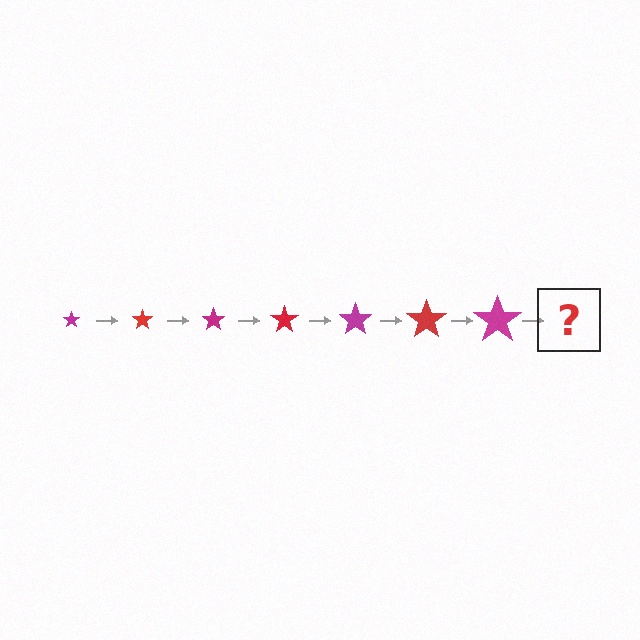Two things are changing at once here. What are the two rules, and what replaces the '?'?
The two rules are that the star grows larger each step and the color cycles through magenta and red. The '?' should be a red star, larger than the previous one.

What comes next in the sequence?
The next element should be a red star, larger than the previous one.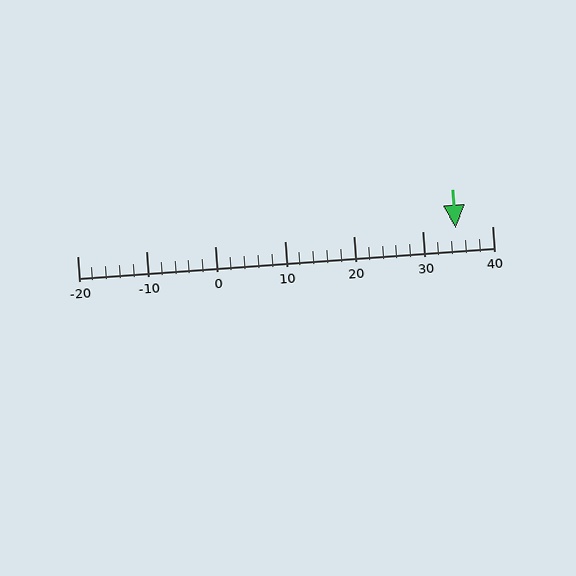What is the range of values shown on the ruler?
The ruler shows values from -20 to 40.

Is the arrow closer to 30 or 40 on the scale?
The arrow is closer to 30.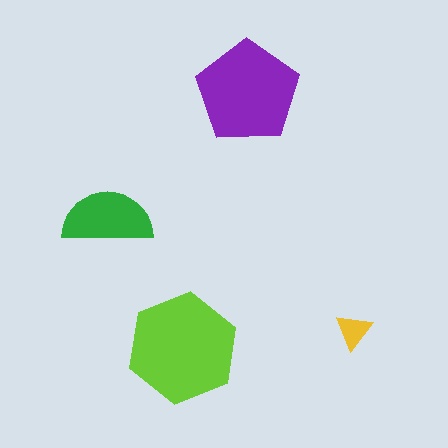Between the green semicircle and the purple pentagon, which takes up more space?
The purple pentagon.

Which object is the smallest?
The yellow triangle.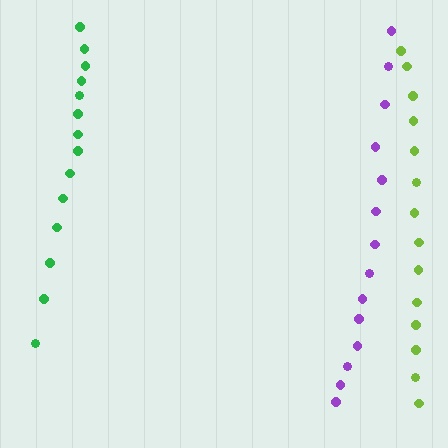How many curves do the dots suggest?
There are 3 distinct paths.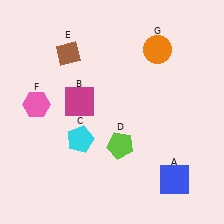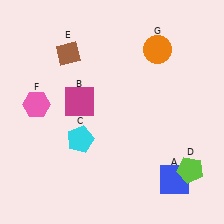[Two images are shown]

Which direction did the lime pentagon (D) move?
The lime pentagon (D) moved right.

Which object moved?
The lime pentagon (D) moved right.